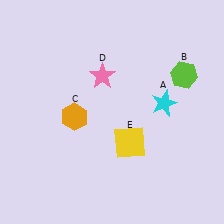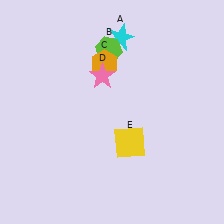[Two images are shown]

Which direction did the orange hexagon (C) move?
The orange hexagon (C) moved up.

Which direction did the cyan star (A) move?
The cyan star (A) moved up.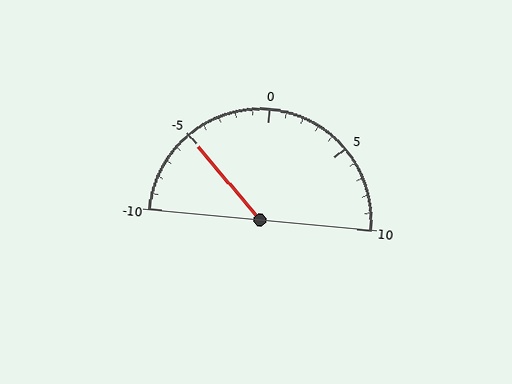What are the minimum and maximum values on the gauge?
The gauge ranges from -10 to 10.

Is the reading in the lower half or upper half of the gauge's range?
The reading is in the lower half of the range (-10 to 10).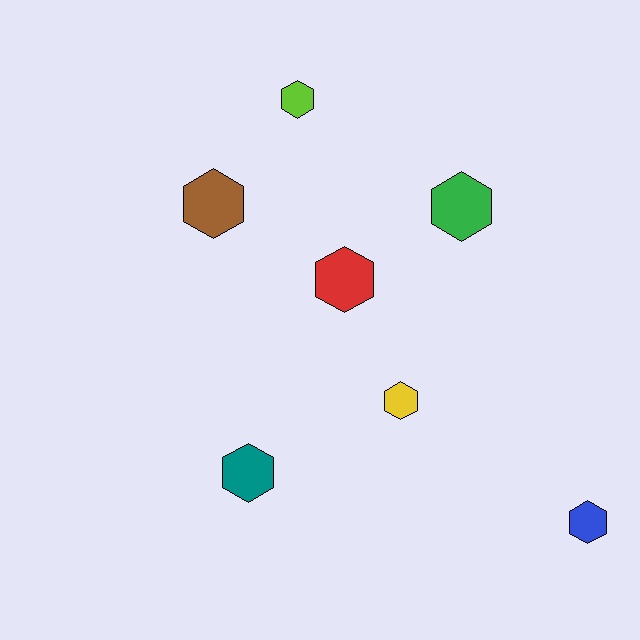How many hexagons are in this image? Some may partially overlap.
There are 7 hexagons.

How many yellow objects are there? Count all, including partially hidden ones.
There is 1 yellow object.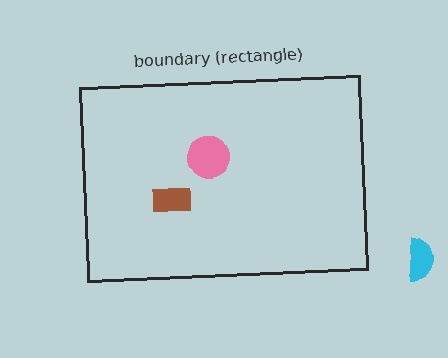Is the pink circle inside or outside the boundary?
Inside.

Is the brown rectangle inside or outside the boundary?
Inside.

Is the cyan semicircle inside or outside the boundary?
Outside.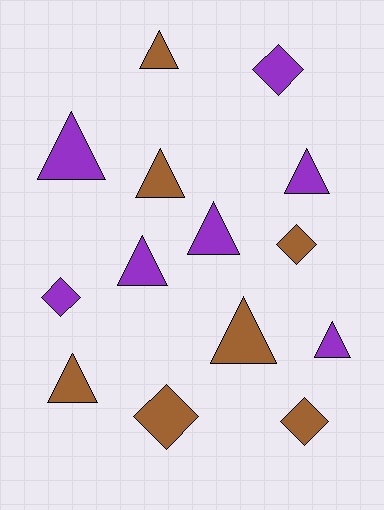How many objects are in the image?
There are 14 objects.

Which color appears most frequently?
Purple, with 7 objects.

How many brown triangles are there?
There are 4 brown triangles.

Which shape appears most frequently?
Triangle, with 9 objects.